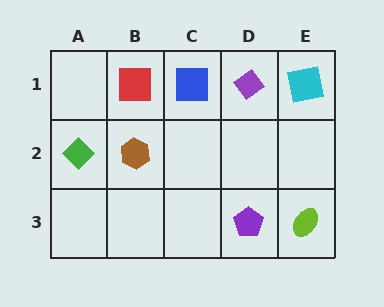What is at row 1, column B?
A red square.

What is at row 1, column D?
A purple diamond.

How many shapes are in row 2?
2 shapes.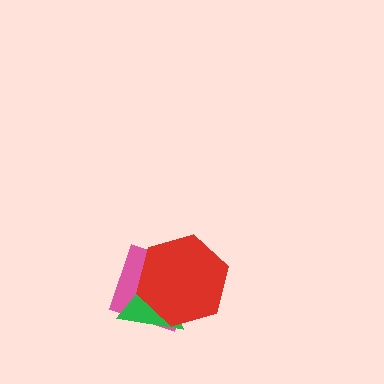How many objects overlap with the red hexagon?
2 objects overlap with the red hexagon.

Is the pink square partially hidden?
Yes, it is partially covered by another shape.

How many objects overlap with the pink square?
2 objects overlap with the pink square.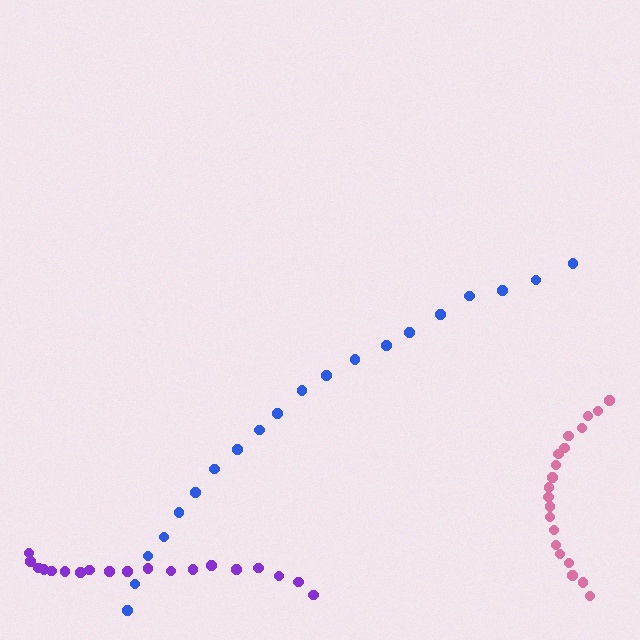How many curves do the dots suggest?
There are 3 distinct paths.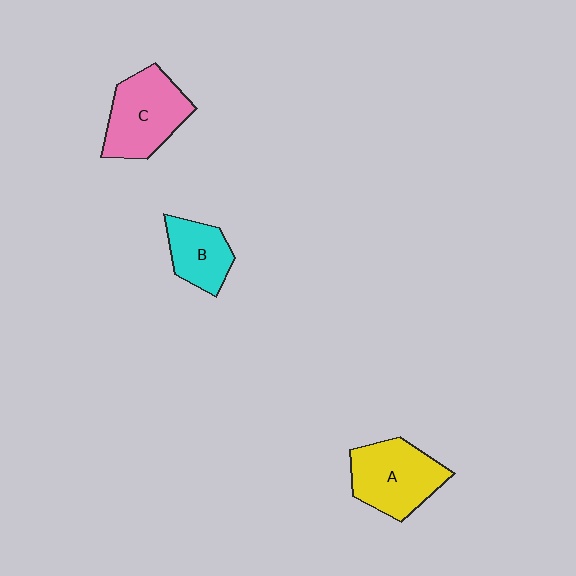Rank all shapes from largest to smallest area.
From largest to smallest: C (pink), A (yellow), B (cyan).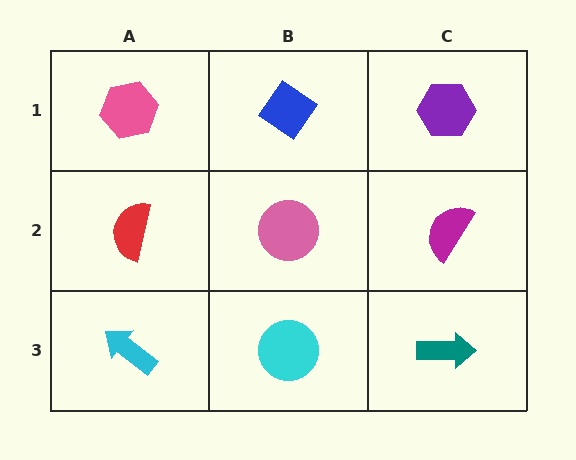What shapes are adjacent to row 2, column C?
A purple hexagon (row 1, column C), a teal arrow (row 3, column C), a pink circle (row 2, column B).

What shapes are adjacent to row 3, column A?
A red semicircle (row 2, column A), a cyan circle (row 3, column B).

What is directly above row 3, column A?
A red semicircle.